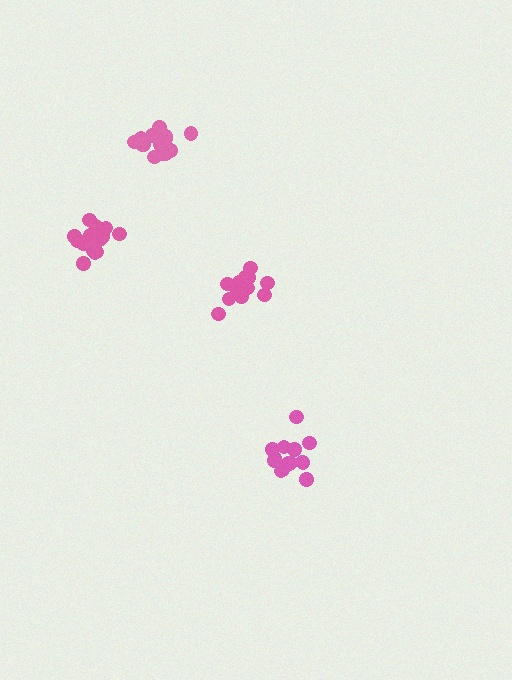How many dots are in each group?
Group 1: 15 dots, Group 2: 18 dots, Group 3: 14 dots, Group 4: 16 dots (63 total).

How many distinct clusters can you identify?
There are 4 distinct clusters.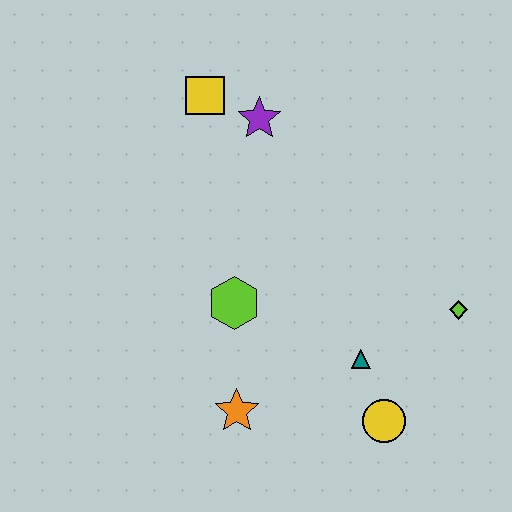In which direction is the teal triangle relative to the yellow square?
The teal triangle is below the yellow square.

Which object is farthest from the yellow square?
The yellow circle is farthest from the yellow square.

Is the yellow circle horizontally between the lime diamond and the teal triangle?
Yes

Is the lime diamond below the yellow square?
Yes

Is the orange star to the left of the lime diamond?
Yes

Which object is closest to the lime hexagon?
The orange star is closest to the lime hexagon.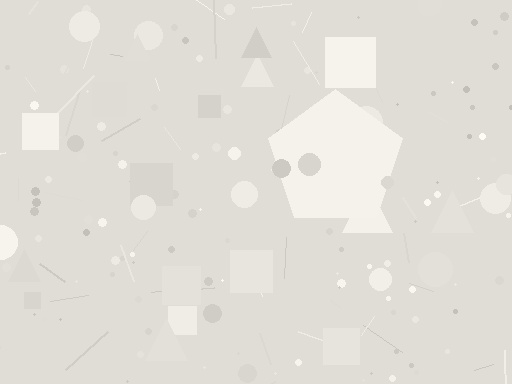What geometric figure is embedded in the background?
A pentagon is embedded in the background.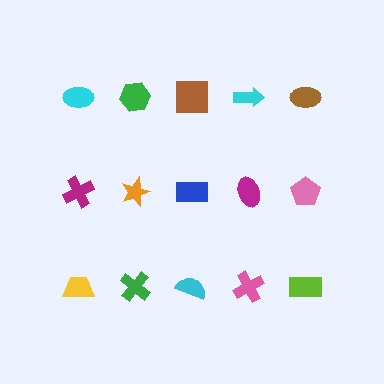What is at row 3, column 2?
A green cross.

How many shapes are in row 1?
5 shapes.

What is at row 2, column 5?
A pink pentagon.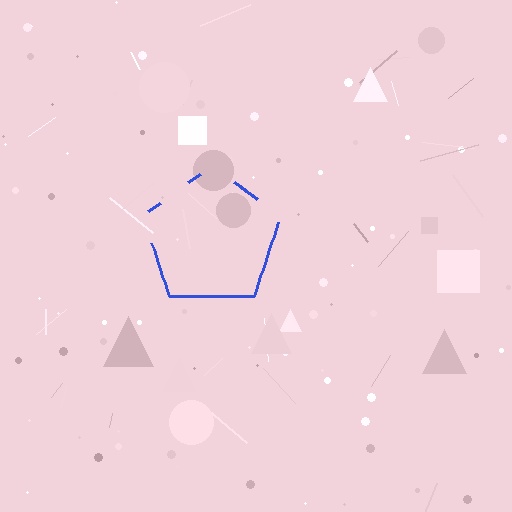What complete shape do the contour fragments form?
The contour fragments form a pentagon.